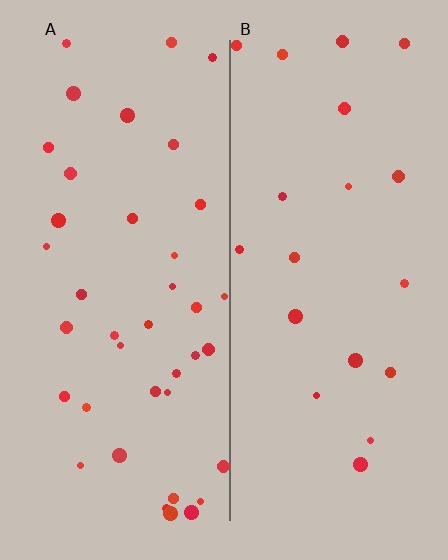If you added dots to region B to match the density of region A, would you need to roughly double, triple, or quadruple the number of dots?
Approximately double.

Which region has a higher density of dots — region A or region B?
A (the left).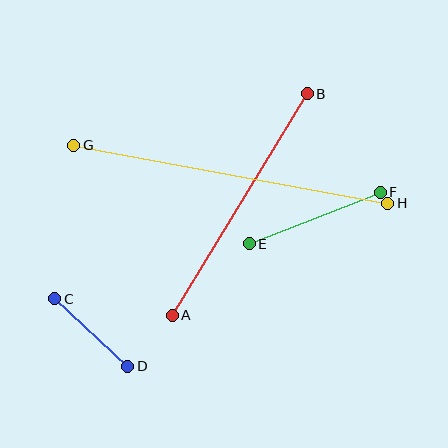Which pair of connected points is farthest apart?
Points G and H are farthest apart.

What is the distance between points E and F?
The distance is approximately 141 pixels.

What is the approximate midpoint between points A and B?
The midpoint is at approximately (240, 204) pixels.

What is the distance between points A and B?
The distance is approximately 260 pixels.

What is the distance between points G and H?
The distance is approximately 319 pixels.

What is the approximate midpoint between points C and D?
The midpoint is at approximately (91, 332) pixels.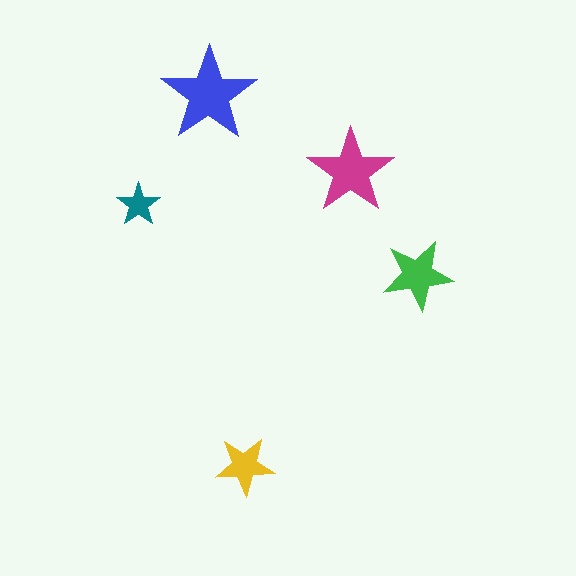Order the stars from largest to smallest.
the blue one, the magenta one, the green one, the yellow one, the teal one.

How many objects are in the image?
There are 5 objects in the image.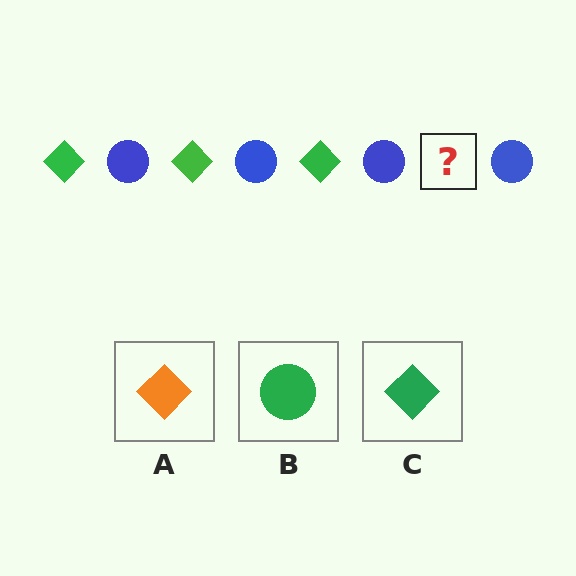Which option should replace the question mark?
Option C.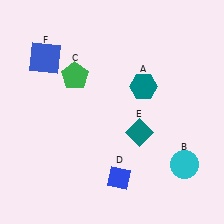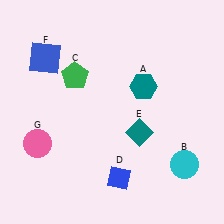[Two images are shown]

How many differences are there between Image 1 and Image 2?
There is 1 difference between the two images.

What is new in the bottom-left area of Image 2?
A pink circle (G) was added in the bottom-left area of Image 2.